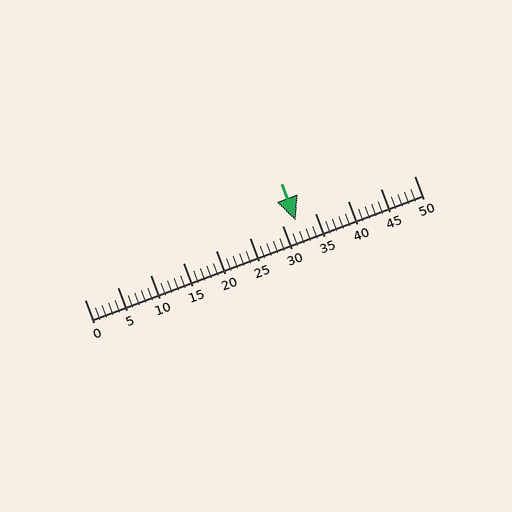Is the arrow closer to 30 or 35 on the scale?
The arrow is closer to 30.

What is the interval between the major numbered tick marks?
The major tick marks are spaced 5 units apart.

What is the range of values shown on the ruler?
The ruler shows values from 0 to 50.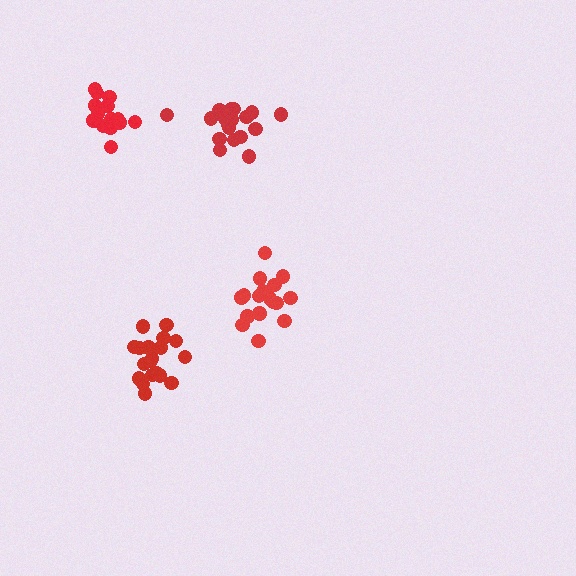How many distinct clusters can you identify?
There are 4 distinct clusters.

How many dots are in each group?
Group 1: 14 dots, Group 2: 19 dots, Group 3: 19 dots, Group 4: 17 dots (69 total).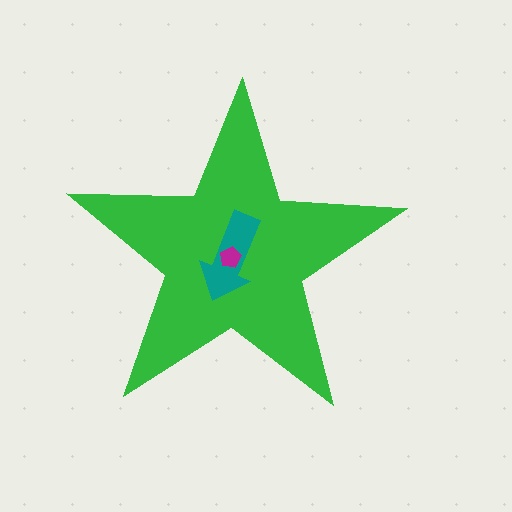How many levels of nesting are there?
3.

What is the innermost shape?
The magenta pentagon.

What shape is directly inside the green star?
The teal arrow.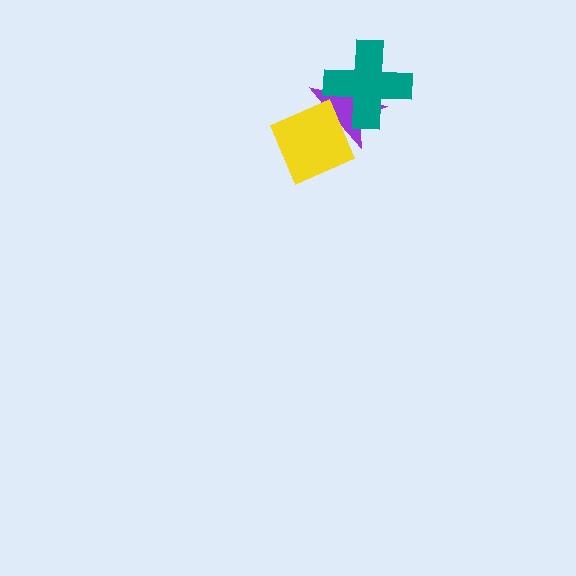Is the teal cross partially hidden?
Yes, it is partially covered by another shape.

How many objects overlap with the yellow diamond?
2 objects overlap with the yellow diamond.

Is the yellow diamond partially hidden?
No, no other shape covers it.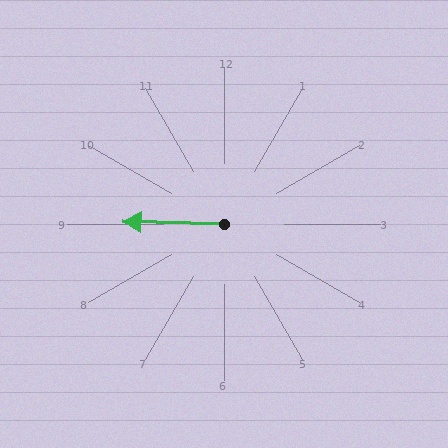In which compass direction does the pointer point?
West.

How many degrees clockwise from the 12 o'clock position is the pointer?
Approximately 271 degrees.